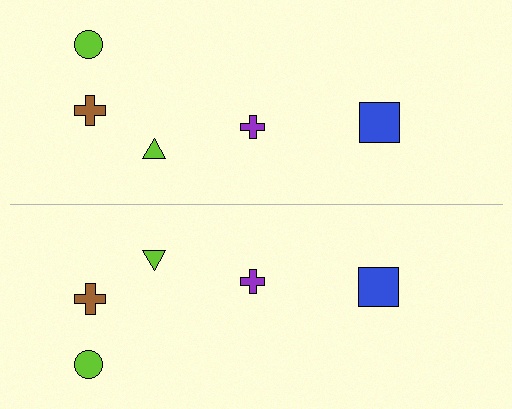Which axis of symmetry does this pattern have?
The pattern has a horizontal axis of symmetry running through the center of the image.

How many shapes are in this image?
There are 10 shapes in this image.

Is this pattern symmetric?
Yes, this pattern has bilateral (reflection) symmetry.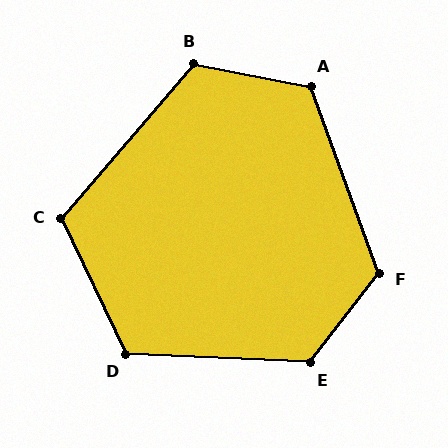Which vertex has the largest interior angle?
E, at approximately 125 degrees.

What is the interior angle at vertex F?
Approximately 122 degrees (obtuse).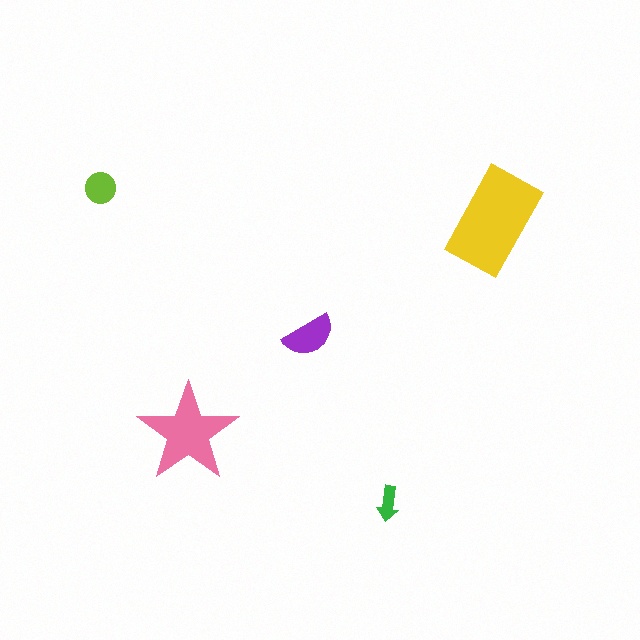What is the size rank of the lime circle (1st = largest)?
4th.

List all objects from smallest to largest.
The green arrow, the lime circle, the purple semicircle, the pink star, the yellow rectangle.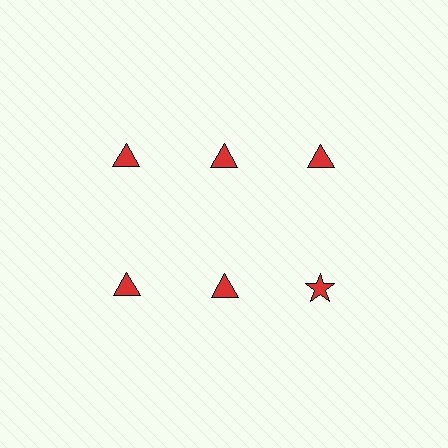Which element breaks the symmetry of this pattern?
The red star in the second row, center column breaks the symmetry. All other shapes are red triangles.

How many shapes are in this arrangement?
There are 6 shapes arranged in a grid pattern.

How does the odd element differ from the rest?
It has a different shape: star instead of triangle.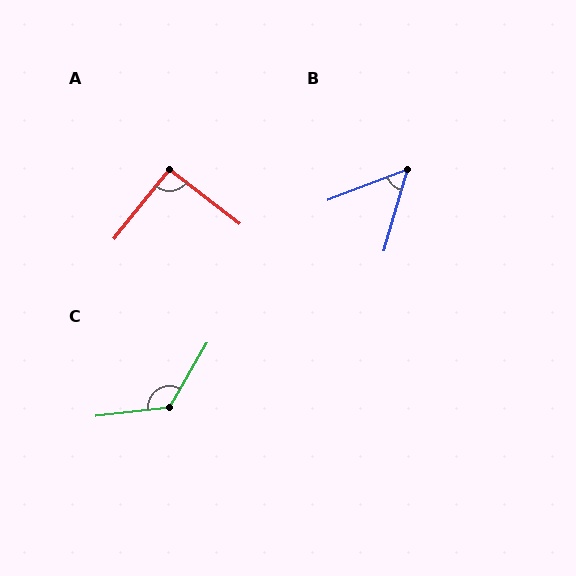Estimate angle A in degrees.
Approximately 91 degrees.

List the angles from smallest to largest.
B (53°), A (91°), C (127°).